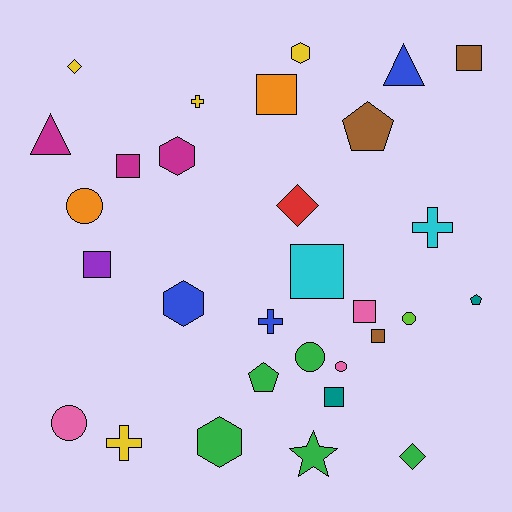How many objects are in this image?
There are 30 objects.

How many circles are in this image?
There are 5 circles.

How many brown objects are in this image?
There are 3 brown objects.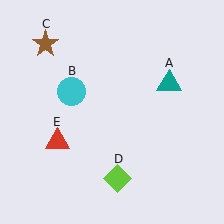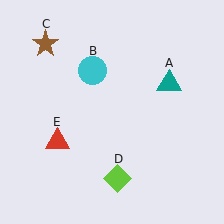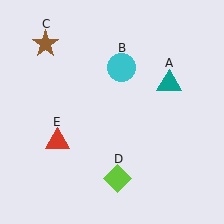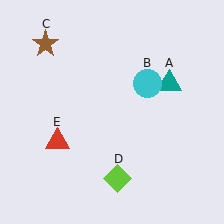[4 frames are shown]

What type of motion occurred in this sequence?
The cyan circle (object B) rotated clockwise around the center of the scene.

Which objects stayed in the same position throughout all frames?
Teal triangle (object A) and brown star (object C) and lime diamond (object D) and red triangle (object E) remained stationary.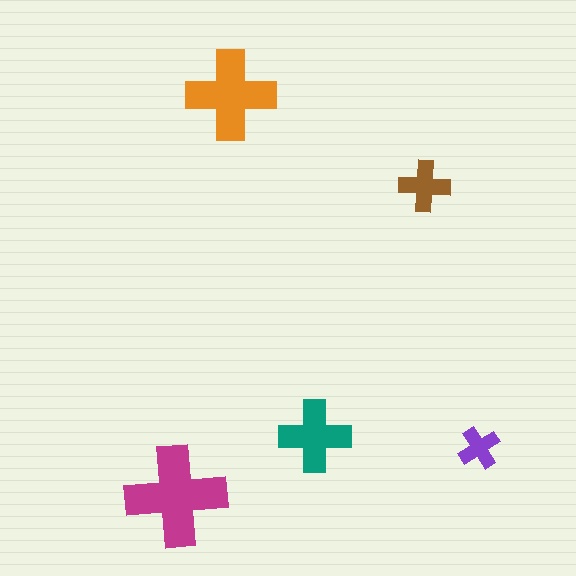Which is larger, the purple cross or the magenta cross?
The magenta one.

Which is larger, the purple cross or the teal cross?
The teal one.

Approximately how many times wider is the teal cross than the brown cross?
About 1.5 times wider.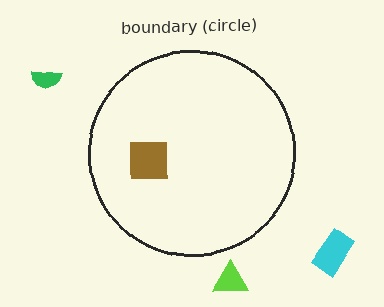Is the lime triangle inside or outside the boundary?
Outside.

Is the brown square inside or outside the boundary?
Inside.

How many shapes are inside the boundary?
1 inside, 3 outside.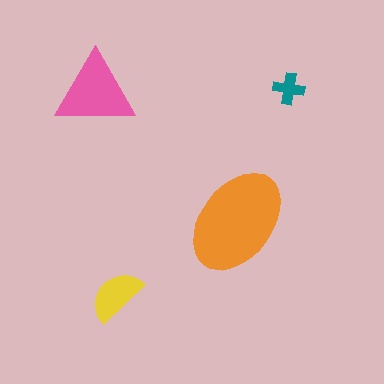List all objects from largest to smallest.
The orange ellipse, the pink triangle, the yellow semicircle, the teal cross.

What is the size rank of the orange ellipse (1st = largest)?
1st.